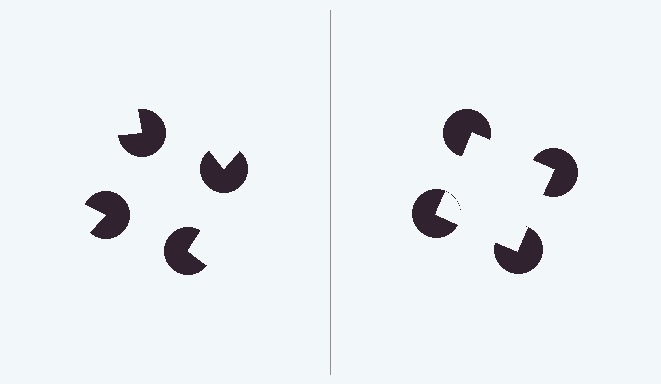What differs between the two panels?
The pac-man discs are positioned identically on both sides; only the wedge orientations differ. On the right they align to a square; on the left they are misaligned.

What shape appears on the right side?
An illusory square.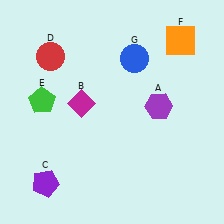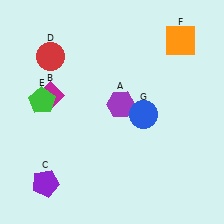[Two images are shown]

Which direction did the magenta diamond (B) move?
The magenta diamond (B) moved left.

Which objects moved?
The objects that moved are: the purple hexagon (A), the magenta diamond (B), the blue circle (G).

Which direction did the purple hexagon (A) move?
The purple hexagon (A) moved left.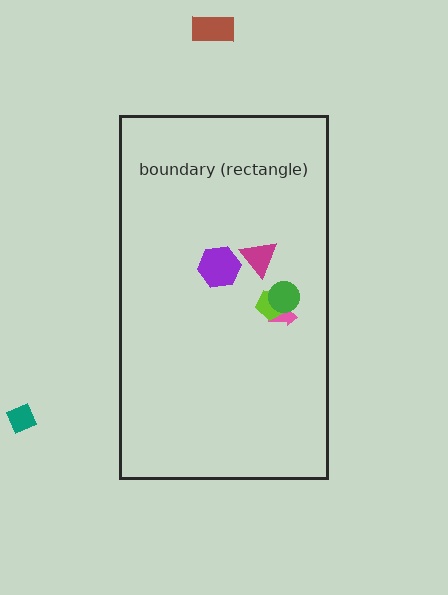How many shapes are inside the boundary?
5 inside, 2 outside.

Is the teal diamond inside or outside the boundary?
Outside.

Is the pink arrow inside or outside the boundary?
Inside.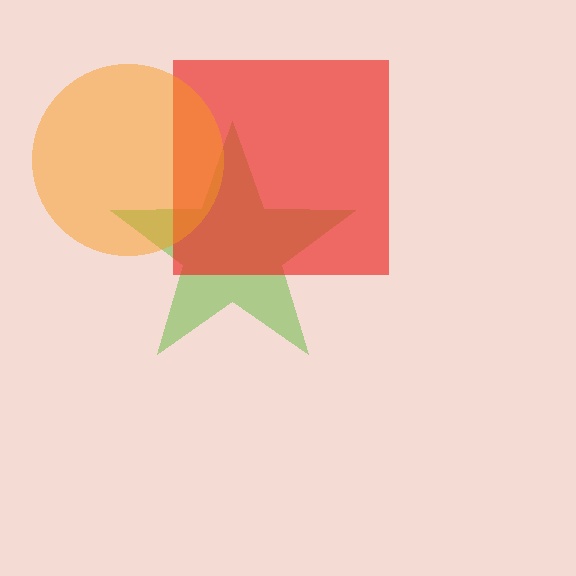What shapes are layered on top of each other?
The layered shapes are: a lime star, a red square, an orange circle.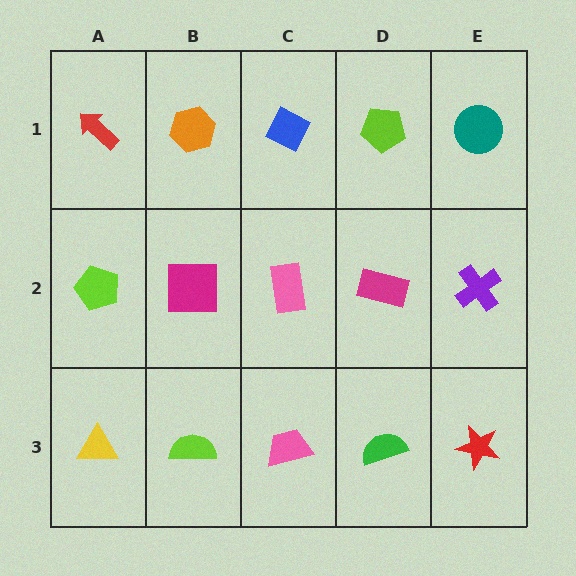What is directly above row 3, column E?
A purple cross.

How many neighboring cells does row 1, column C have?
3.